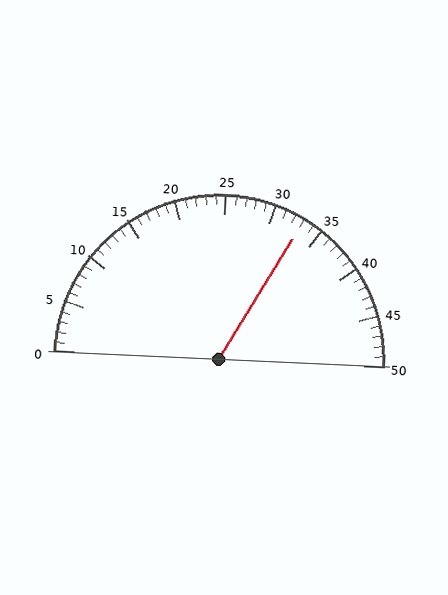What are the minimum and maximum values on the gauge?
The gauge ranges from 0 to 50.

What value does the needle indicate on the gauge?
The needle indicates approximately 33.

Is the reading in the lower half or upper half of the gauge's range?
The reading is in the upper half of the range (0 to 50).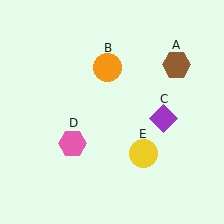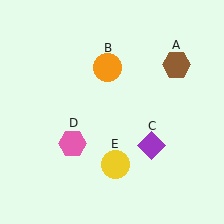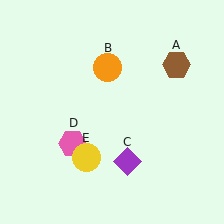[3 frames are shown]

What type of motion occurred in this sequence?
The purple diamond (object C), yellow circle (object E) rotated clockwise around the center of the scene.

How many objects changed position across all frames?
2 objects changed position: purple diamond (object C), yellow circle (object E).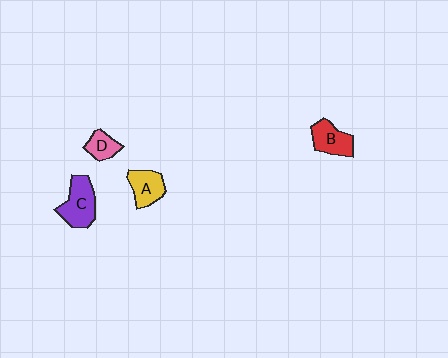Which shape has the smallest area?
Shape D (pink).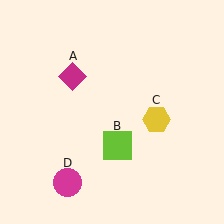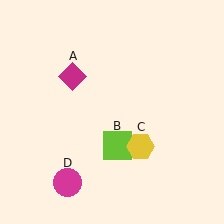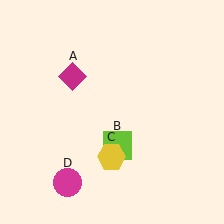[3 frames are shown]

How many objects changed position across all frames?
1 object changed position: yellow hexagon (object C).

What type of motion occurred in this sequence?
The yellow hexagon (object C) rotated clockwise around the center of the scene.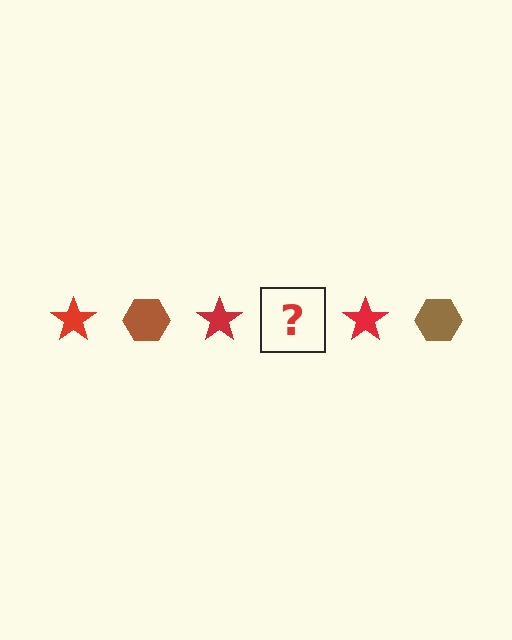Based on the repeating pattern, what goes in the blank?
The blank should be a brown hexagon.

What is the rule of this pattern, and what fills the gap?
The rule is that the pattern alternates between red star and brown hexagon. The gap should be filled with a brown hexagon.